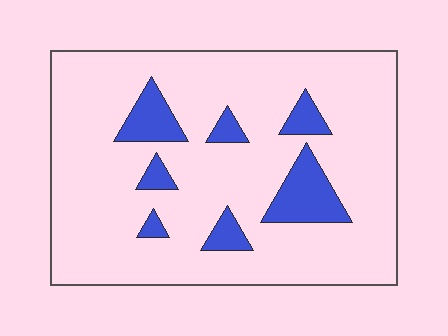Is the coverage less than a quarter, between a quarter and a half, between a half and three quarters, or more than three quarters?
Less than a quarter.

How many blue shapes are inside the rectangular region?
7.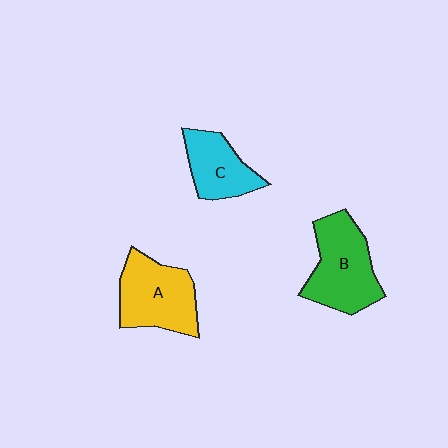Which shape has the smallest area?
Shape C (cyan).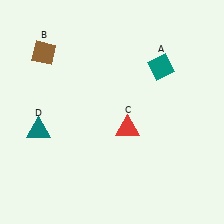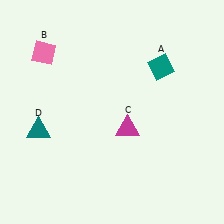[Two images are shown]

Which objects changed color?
B changed from brown to pink. C changed from red to magenta.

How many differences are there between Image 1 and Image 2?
There are 2 differences between the two images.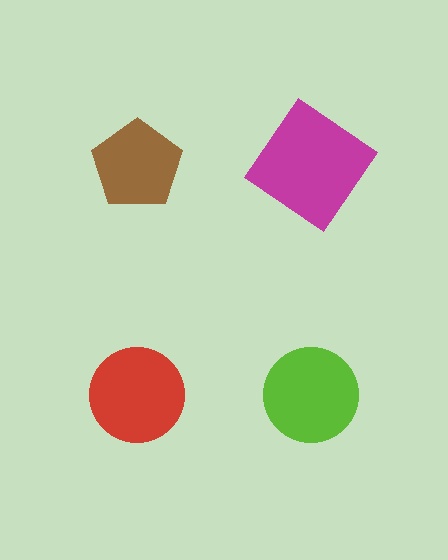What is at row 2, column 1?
A red circle.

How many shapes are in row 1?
2 shapes.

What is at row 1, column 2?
A magenta diamond.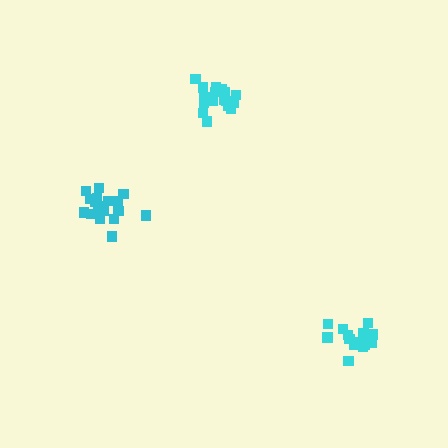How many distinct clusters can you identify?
There are 3 distinct clusters.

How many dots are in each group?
Group 1: 15 dots, Group 2: 20 dots, Group 3: 19 dots (54 total).